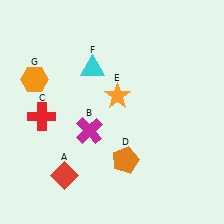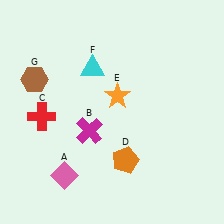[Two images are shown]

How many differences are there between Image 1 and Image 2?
There are 2 differences between the two images.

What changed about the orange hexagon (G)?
In Image 1, G is orange. In Image 2, it changed to brown.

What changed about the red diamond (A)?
In Image 1, A is red. In Image 2, it changed to pink.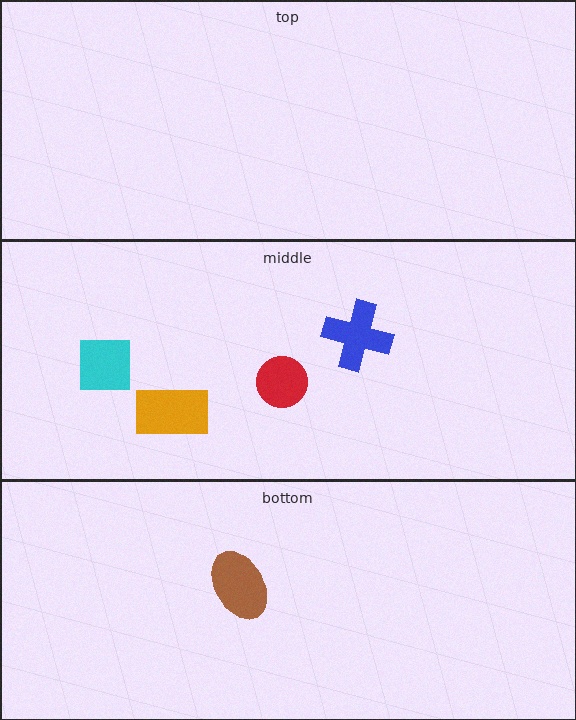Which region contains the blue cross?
The middle region.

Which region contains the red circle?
The middle region.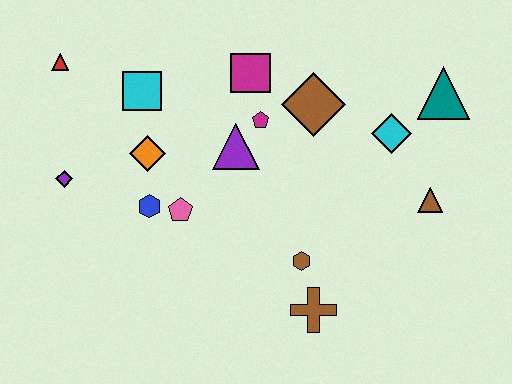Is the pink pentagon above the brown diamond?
No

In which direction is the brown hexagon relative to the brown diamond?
The brown hexagon is below the brown diamond.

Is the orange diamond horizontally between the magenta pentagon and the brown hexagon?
No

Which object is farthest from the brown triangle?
The red triangle is farthest from the brown triangle.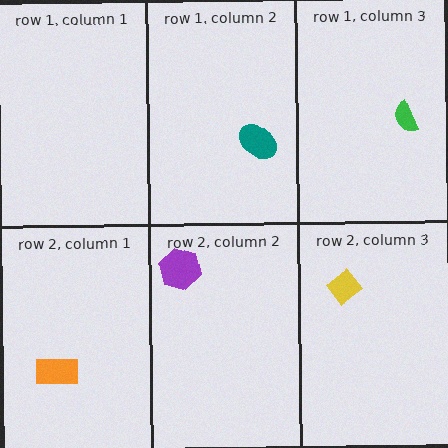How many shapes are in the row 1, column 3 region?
1.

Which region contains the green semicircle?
The row 1, column 3 region.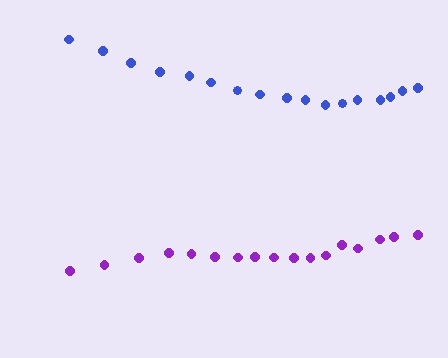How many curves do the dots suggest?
There are 2 distinct paths.